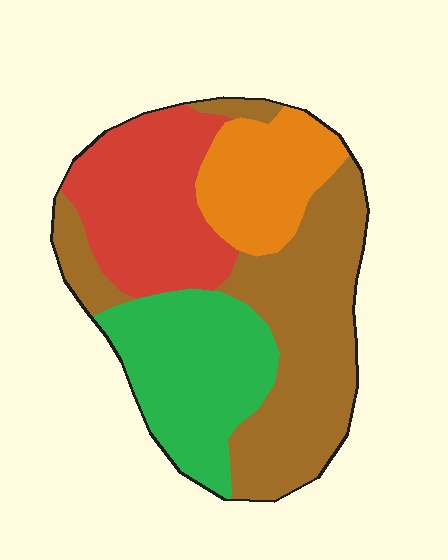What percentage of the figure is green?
Green covers about 25% of the figure.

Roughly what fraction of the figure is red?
Red covers 24% of the figure.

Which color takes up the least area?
Orange, at roughly 15%.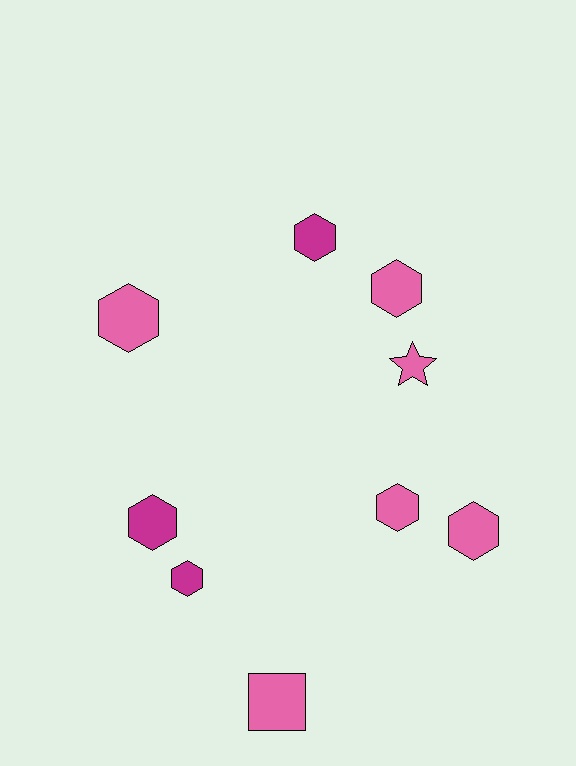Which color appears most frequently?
Pink, with 6 objects.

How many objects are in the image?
There are 9 objects.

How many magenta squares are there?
There are no magenta squares.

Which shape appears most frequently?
Hexagon, with 7 objects.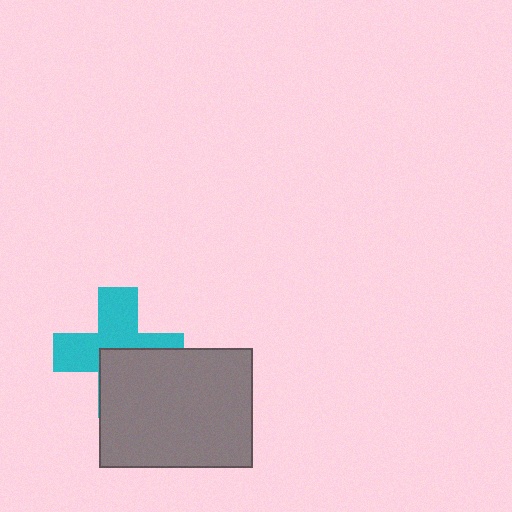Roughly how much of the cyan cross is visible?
About half of it is visible (roughly 56%).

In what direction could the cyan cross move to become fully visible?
The cyan cross could move toward the upper-left. That would shift it out from behind the gray rectangle entirely.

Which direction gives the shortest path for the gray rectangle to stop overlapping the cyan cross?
Moving toward the lower-right gives the shortest separation.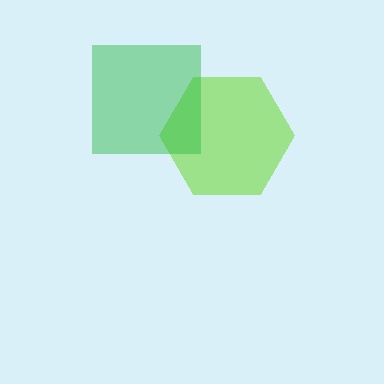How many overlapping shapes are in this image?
There are 2 overlapping shapes in the image.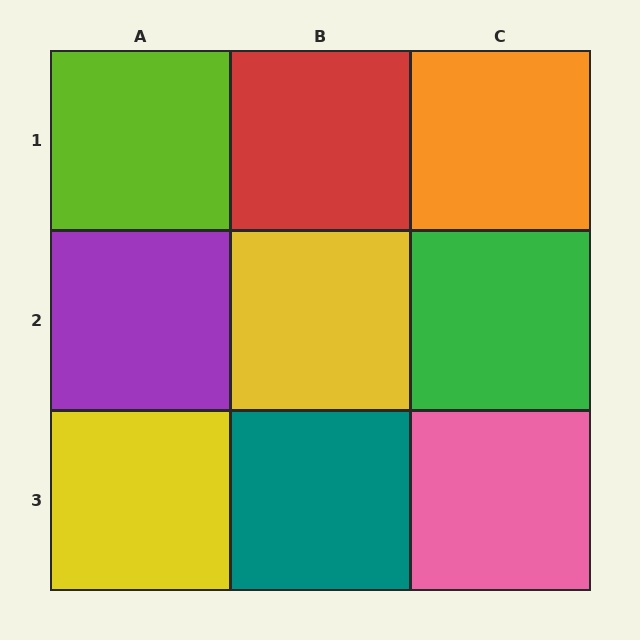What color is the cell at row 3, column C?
Pink.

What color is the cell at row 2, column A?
Purple.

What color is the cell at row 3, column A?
Yellow.